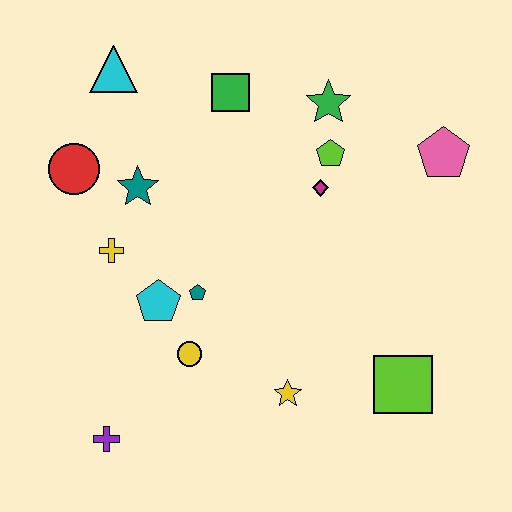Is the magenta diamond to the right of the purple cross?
Yes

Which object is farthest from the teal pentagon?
The pink pentagon is farthest from the teal pentagon.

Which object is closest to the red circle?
The teal star is closest to the red circle.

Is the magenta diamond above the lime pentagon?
No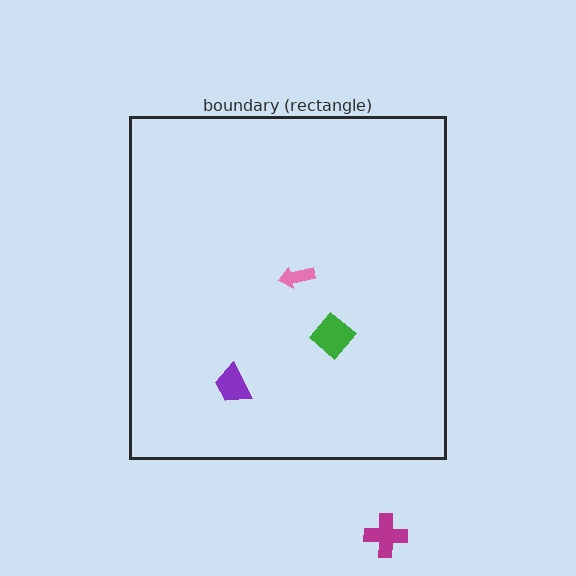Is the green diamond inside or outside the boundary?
Inside.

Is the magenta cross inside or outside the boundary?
Outside.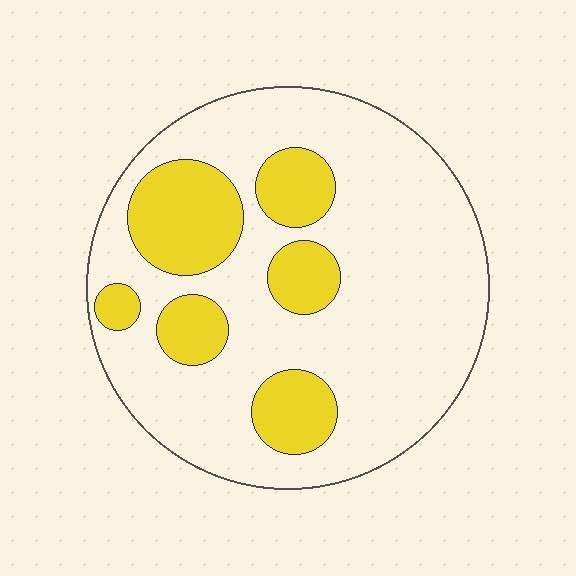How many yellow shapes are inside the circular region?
6.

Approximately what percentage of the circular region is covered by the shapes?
Approximately 25%.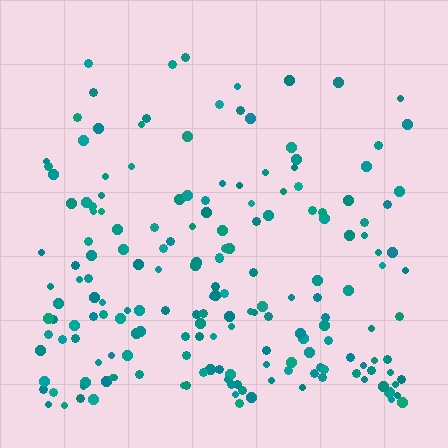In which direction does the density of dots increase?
From top to bottom, with the bottom side densest.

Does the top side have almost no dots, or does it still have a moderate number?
Still a moderate number, just noticeably fewer than the bottom.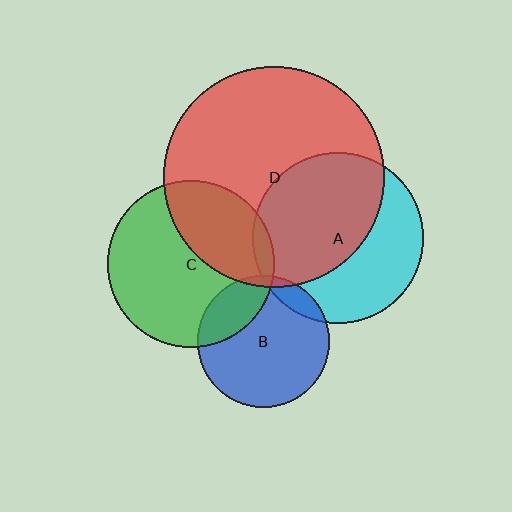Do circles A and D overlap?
Yes.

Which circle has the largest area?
Circle D (red).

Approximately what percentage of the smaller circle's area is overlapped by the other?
Approximately 60%.